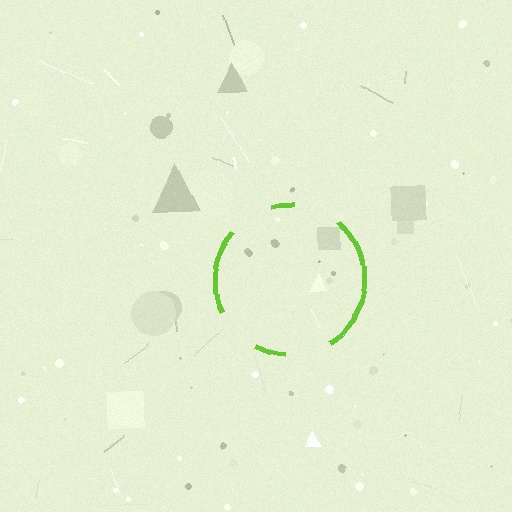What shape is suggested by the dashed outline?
The dashed outline suggests a circle.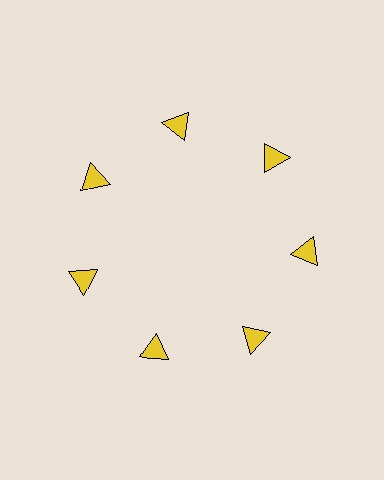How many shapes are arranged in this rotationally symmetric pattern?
There are 7 shapes, arranged in 7 groups of 1.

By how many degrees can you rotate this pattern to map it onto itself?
The pattern maps onto itself every 51 degrees of rotation.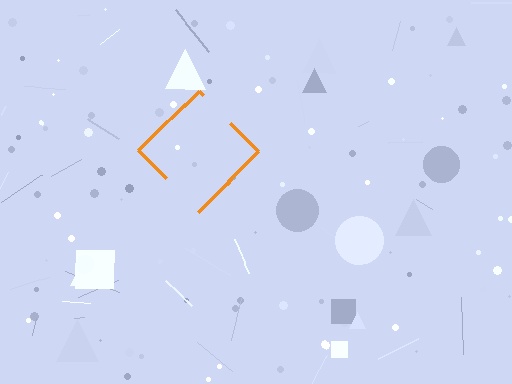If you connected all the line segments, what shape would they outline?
They would outline a diamond.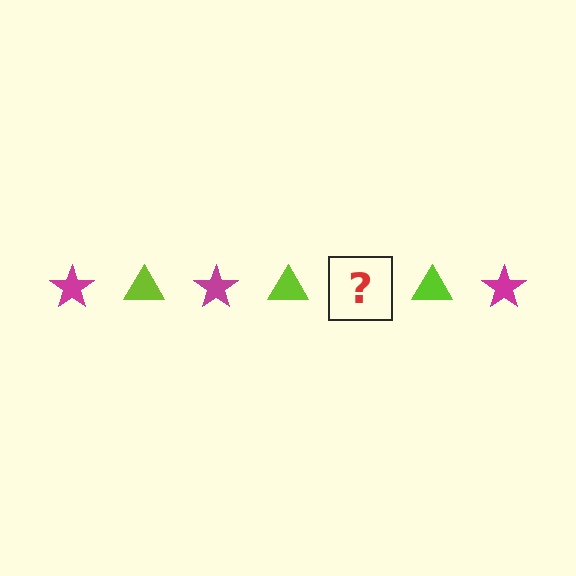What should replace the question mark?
The question mark should be replaced with a magenta star.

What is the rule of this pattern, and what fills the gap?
The rule is that the pattern alternates between magenta star and lime triangle. The gap should be filled with a magenta star.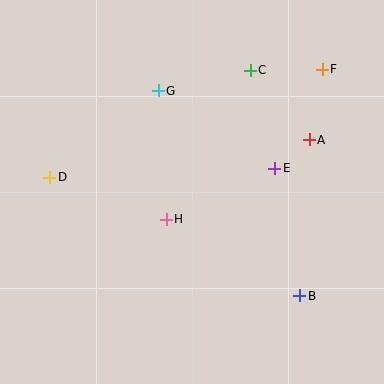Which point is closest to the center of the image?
Point H at (166, 219) is closest to the center.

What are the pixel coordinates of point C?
Point C is at (250, 70).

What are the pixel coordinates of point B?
Point B is at (300, 296).